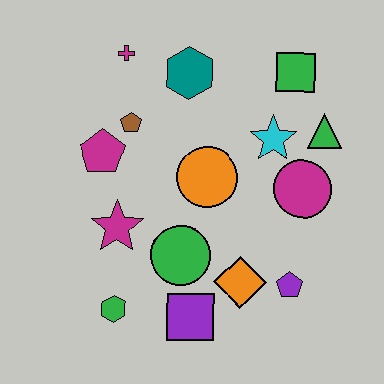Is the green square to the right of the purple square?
Yes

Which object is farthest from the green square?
The green hexagon is farthest from the green square.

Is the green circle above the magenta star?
No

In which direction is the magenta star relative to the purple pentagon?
The magenta star is to the left of the purple pentagon.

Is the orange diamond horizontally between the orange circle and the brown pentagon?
No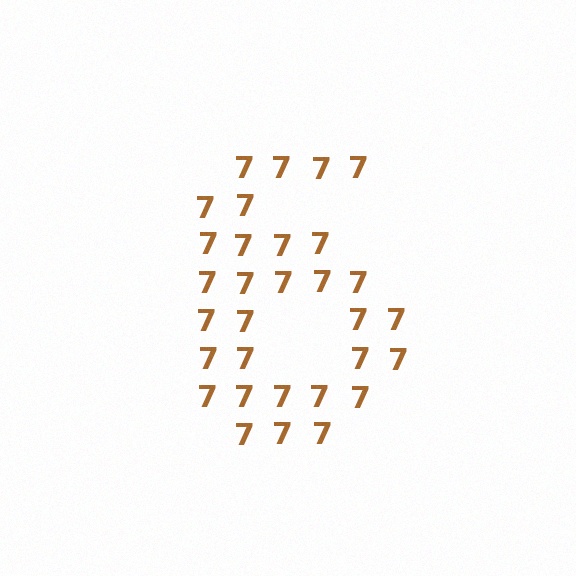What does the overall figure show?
The overall figure shows the digit 6.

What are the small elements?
The small elements are digit 7's.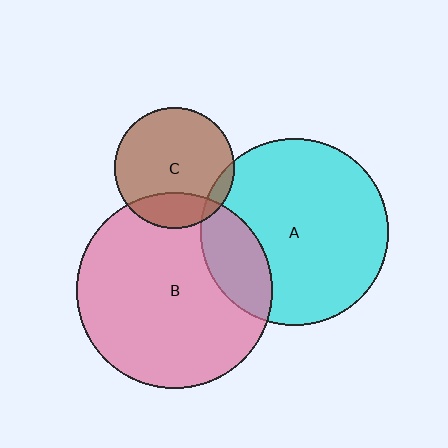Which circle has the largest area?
Circle B (pink).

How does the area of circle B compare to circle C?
Approximately 2.6 times.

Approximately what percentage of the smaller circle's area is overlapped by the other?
Approximately 20%.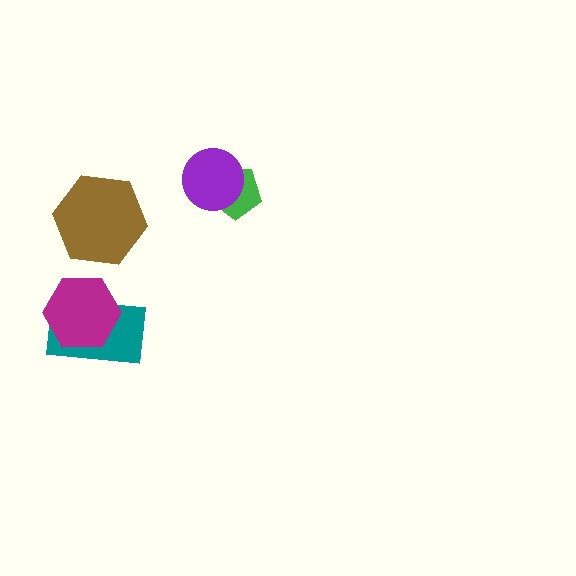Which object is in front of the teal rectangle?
The magenta hexagon is in front of the teal rectangle.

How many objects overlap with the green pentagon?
1 object overlaps with the green pentagon.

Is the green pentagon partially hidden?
Yes, it is partially covered by another shape.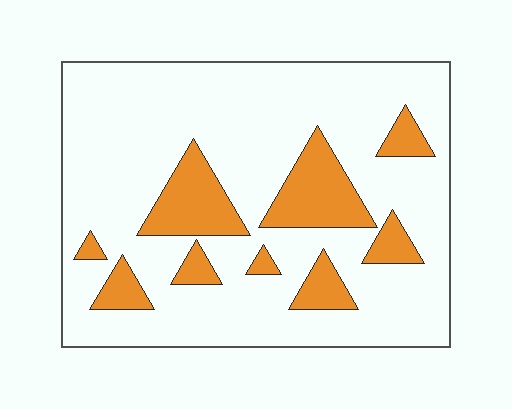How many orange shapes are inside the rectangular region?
9.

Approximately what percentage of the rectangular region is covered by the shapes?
Approximately 20%.